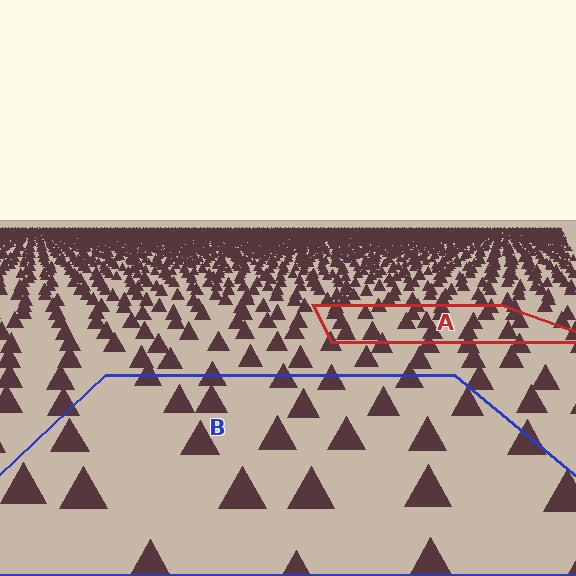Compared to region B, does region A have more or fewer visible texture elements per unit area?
Region A has more texture elements per unit area — they are packed more densely because it is farther away.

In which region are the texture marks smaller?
The texture marks are smaller in region A, because it is farther away.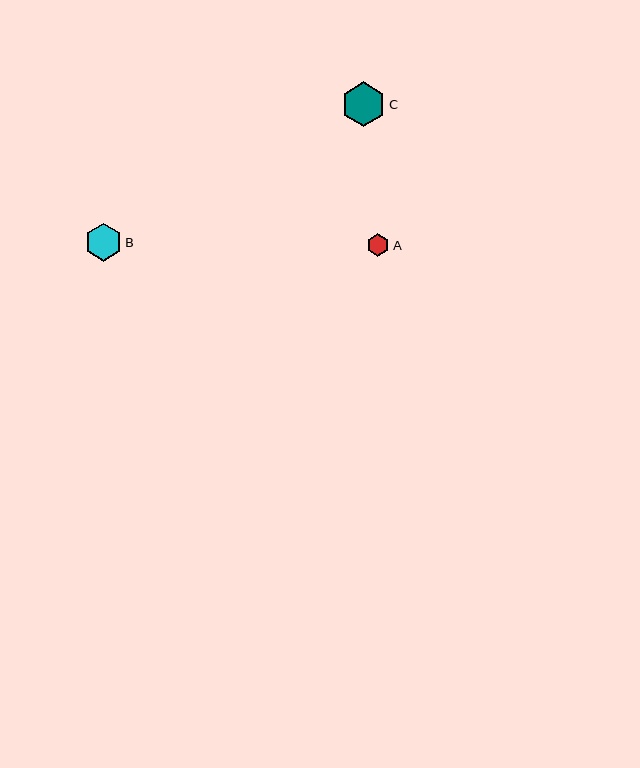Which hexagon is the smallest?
Hexagon A is the smallest with a size of approximately 23 pixels.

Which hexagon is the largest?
Hexagon C is the largest with a size of approximately 44 pixels.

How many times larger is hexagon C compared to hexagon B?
Hexagon C is approximately 1.2 times the size of hexagon B.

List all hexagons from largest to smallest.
From largest to smallest: C, B, A.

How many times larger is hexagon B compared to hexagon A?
Hexagon B is approximately 1.6 times the size of hexagon A.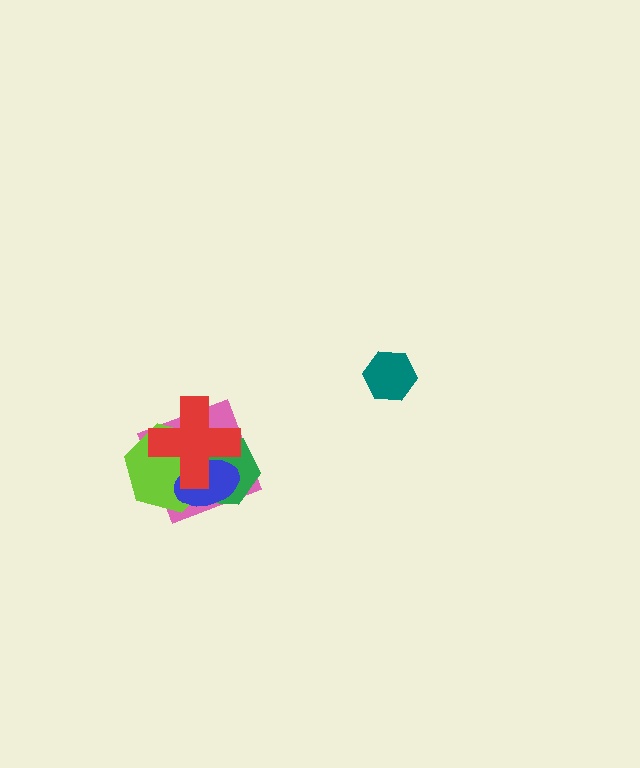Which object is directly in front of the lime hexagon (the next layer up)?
The blue ellipse is directly in front of the lime hexagon.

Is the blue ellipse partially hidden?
Yes, it is partially covered by another shape.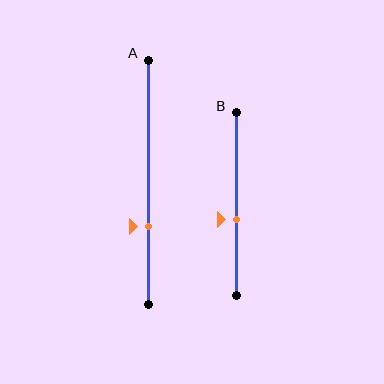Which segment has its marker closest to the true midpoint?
Segment B has its marker closest to the true midpoint.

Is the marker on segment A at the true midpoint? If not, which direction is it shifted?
No, the marker on segment A is shifted downward by about 18% of the segment length.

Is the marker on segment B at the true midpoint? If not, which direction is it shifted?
No, the marker on segment B is shifted downward by about 8% of the segment length.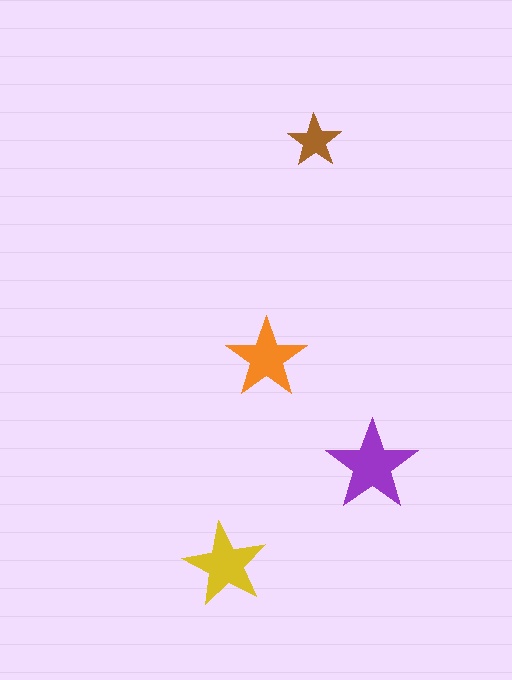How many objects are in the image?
There are 4 objects in the image.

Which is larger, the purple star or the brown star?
The purple one.